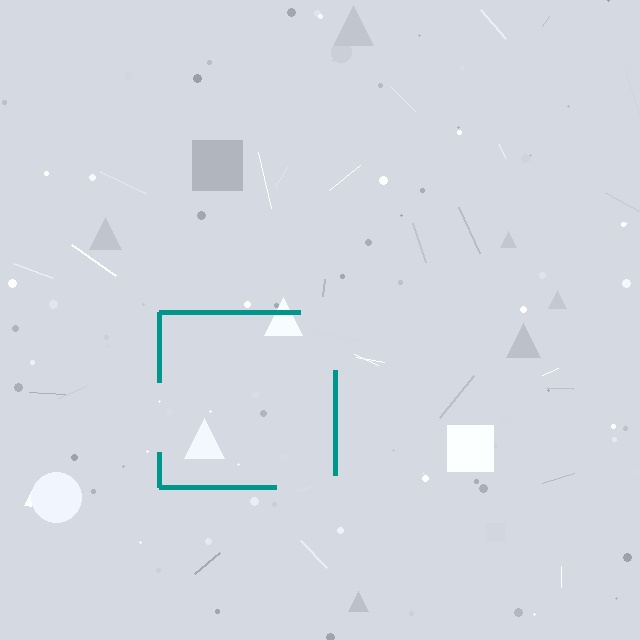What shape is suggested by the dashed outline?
The dashed outline suggests a square.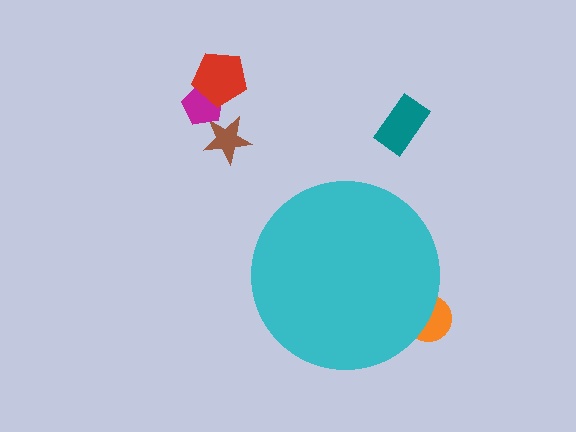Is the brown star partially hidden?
No, the brown star is fully visible.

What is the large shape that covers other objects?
A cyan circle.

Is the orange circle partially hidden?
Yes, the orange circle is partially hidden behind the cyan circle.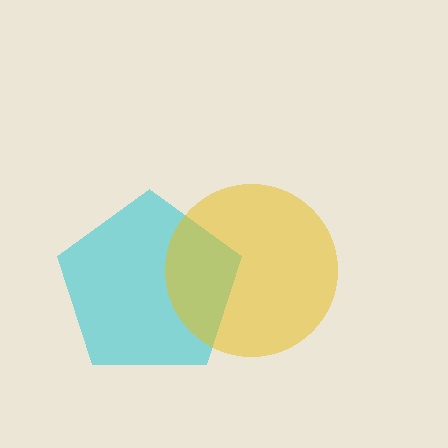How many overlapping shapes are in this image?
There are 2 overlapping shapes in the image.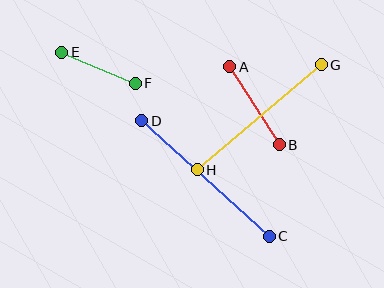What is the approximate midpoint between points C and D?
The midpoint is at approximately (205, 179) pixels.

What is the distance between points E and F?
The distance is approximately 80 pixels.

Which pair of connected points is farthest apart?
Points C and D are farthest apart.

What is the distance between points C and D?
The distance is approximately 172 pixels.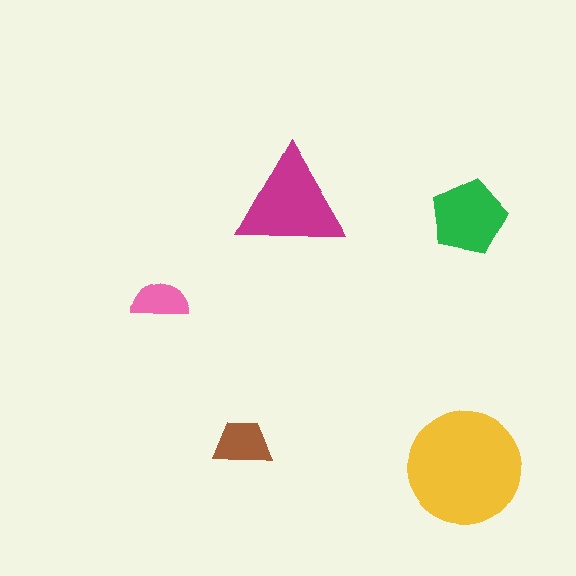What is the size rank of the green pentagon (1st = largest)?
3rd.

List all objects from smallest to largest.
The pink semicircle, the brown trapezoid, the green pentagon, the magenta triangle, the yellow circle.